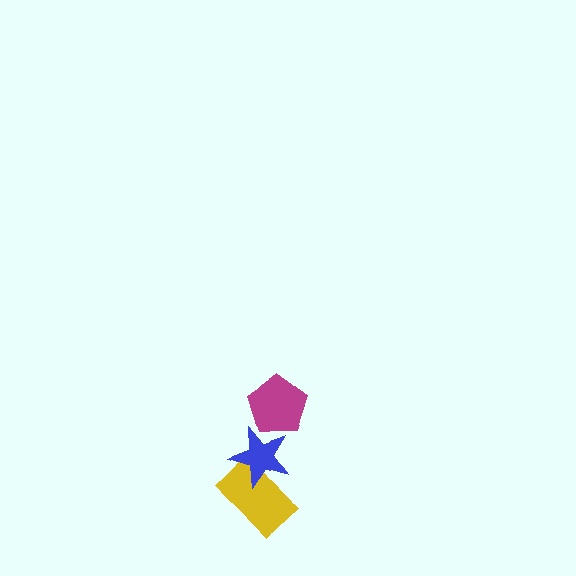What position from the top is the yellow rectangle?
The yellow rectangle is 3rd from the top.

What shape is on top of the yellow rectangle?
The blue star is on top of the yellow rectangle.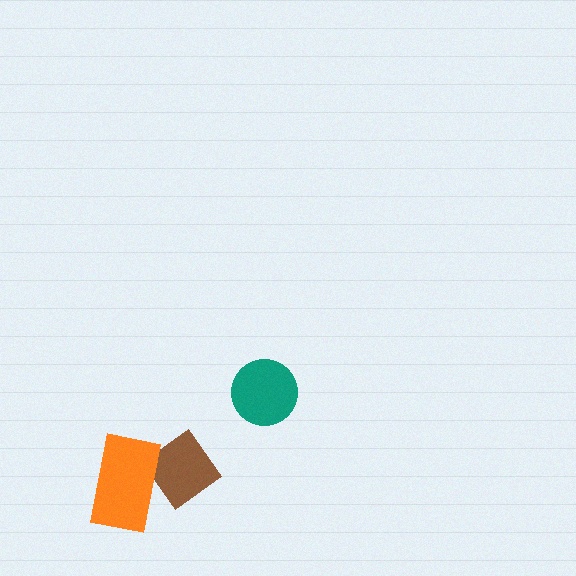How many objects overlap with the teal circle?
0 objects overlap with the teal circle.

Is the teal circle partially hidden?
No, no other shape covers it.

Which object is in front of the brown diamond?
The orange rectangle is in front of the brown diamond.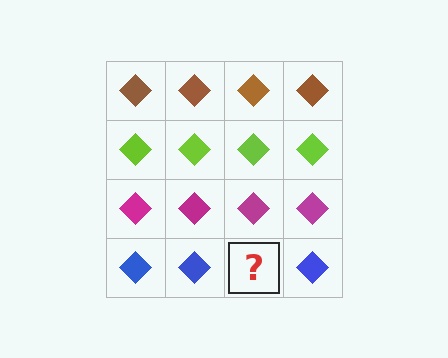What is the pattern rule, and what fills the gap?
The rule is that each row has a consistent color. The gap should be filled with a blue diamond.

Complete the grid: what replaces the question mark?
The question mark should be replaced with a blue diamond.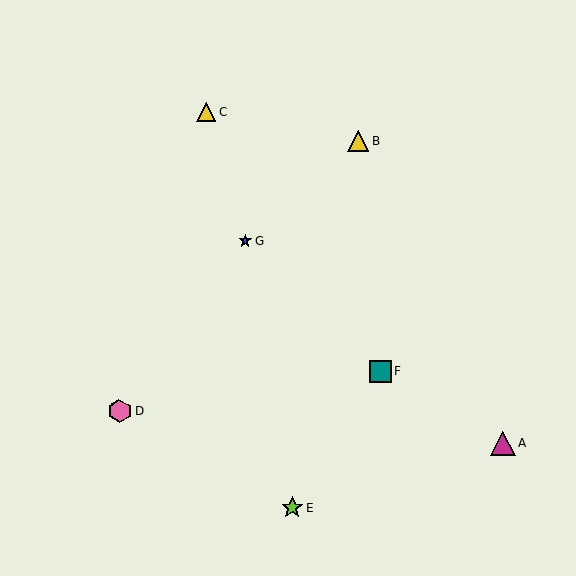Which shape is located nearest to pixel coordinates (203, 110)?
The yellow triangle (labeled C) at (206, 112) is nearest to that location.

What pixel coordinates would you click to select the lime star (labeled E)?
Click at (292, 508) to select the lime star E.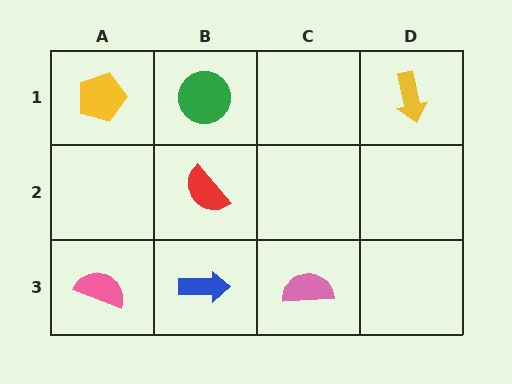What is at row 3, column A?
A pink semicircle.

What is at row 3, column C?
A pink semicircle.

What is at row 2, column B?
A red semicircle.